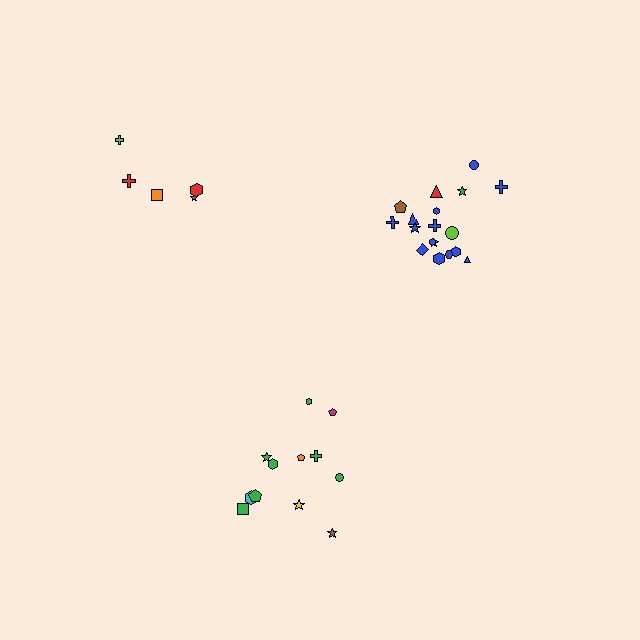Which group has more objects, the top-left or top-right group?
The top-right group.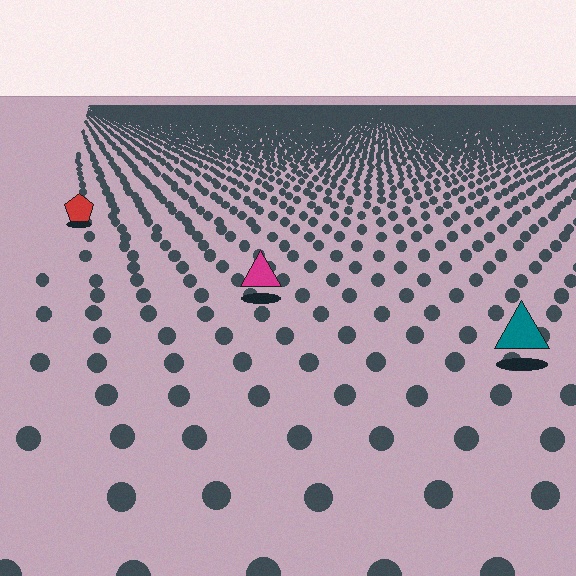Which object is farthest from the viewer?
The red pentagon is farthest from the viewer. It appears smaller and the ground texture around it is denser.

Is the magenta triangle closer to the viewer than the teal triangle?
No. The teal triangle is closer — you can tell from the texture gradient: the ground texture is coarser near it.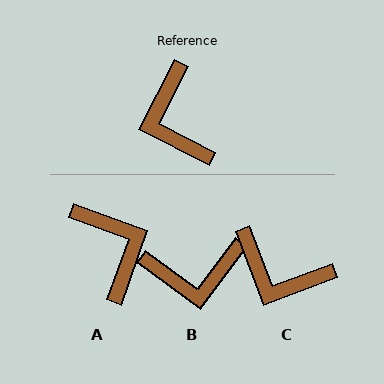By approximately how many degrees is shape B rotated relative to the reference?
Approximately 81 degrees counter-clockwise.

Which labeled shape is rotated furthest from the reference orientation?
A, about 173 degrees away.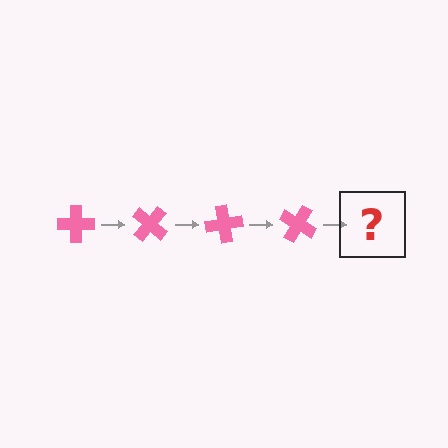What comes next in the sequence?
The next element should be a pink cross rotated 160 degrees.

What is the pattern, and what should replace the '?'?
The pattern is that the cross rotates 40 degrees each step. The '?' should be a pink cross rotated 160 degrees.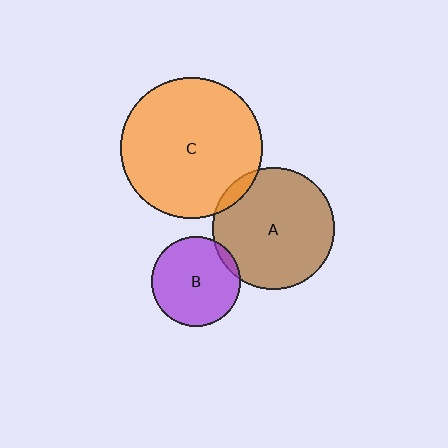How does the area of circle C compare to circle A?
Approximately 1.3 times.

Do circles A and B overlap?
Yes.